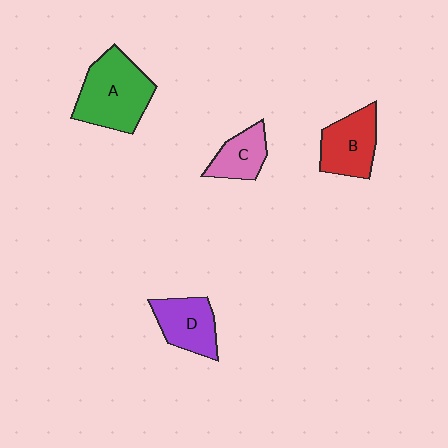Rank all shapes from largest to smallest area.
From largest to smallest: A (green), B (red), D (purple), C (pink).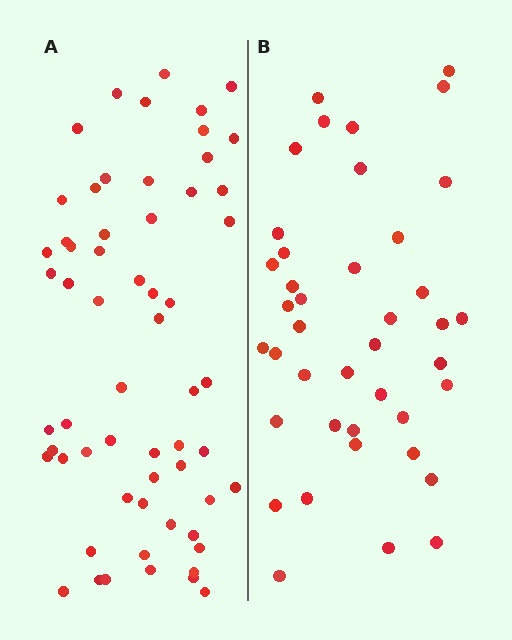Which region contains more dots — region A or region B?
Region A (the left region) has more dots.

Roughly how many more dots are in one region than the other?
Region A has approximately 20 more dots than region B.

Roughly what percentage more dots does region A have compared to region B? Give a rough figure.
About 45% more.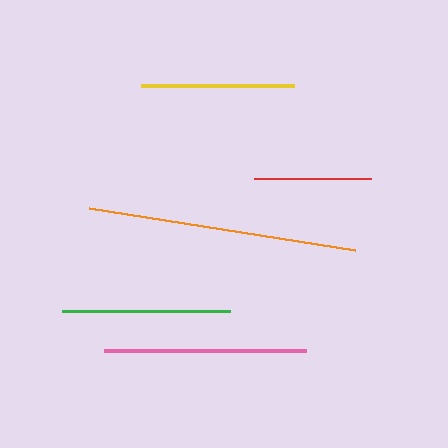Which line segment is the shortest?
The red line is the shortest at approximately 116 pixels.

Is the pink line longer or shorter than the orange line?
The orange line is longer than the pink line.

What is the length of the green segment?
The green segment is approximately 168 pixels long.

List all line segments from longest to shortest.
From longest to shortest: orange, pink, green, yellow, red.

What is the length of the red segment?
The red segment is approximately 116 pixels long.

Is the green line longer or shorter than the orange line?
The orange line is longer than the green line.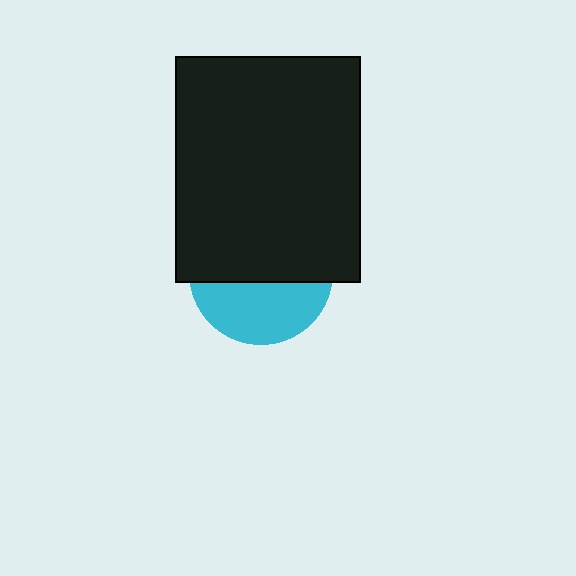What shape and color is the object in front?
The object in front is a black rectangle.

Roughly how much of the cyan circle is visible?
A small part of it is visible (roughly 40%).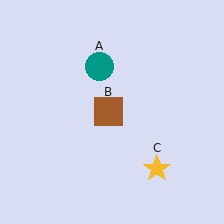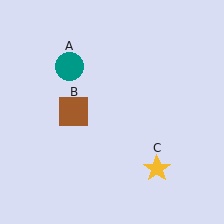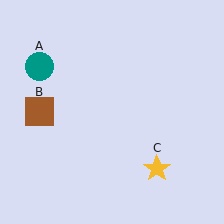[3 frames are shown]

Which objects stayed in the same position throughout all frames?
Yellow star (object C) remained stationary.